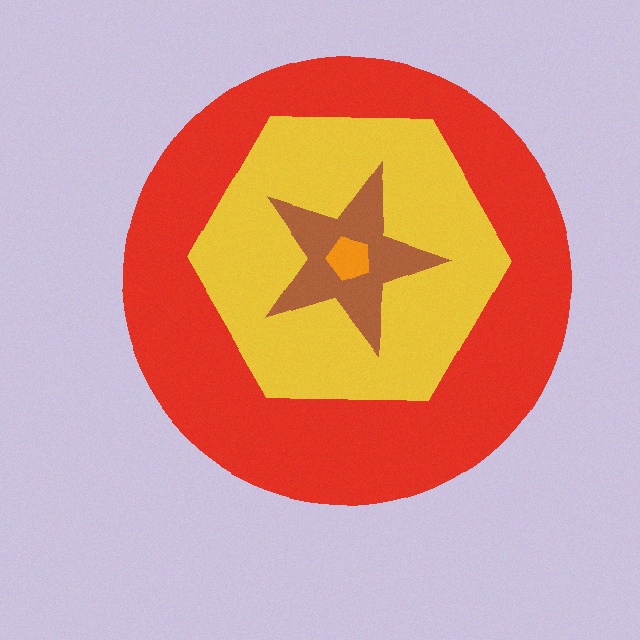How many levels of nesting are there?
4.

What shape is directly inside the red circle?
The yellow hexagon.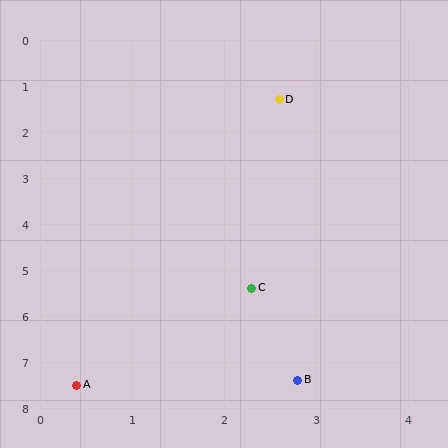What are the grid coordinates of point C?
Point C is at approximately (2.3, 5.4).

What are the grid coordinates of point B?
Point B is at approximately (2.8, 7.4).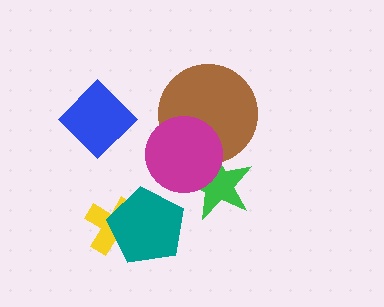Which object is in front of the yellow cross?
The teal pentagon is in front of the yellow cross.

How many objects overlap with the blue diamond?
0 objects overlap with the blue diamond.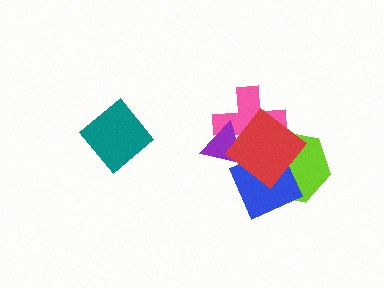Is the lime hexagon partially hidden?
Yes, it is partially covered by another shape.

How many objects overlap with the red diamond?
4 objects overlap with the red diamond.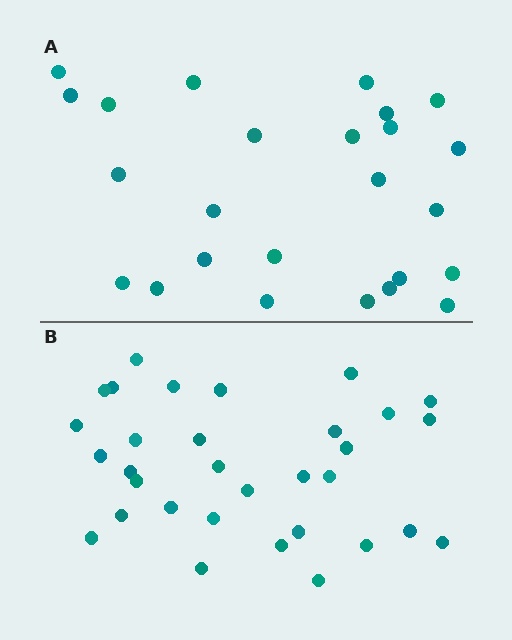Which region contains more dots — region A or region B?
Region B (the bottom region) has more dots.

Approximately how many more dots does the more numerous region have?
Region B has roughly 8 or so more dots than region A.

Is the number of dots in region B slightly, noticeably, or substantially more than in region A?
Region B has noticeably more, but not dramatically so. The ratio is roughly 1.3 to 1.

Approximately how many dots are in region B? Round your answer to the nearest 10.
About 30 dots. (The exact count is 32, which rounds to 30.)